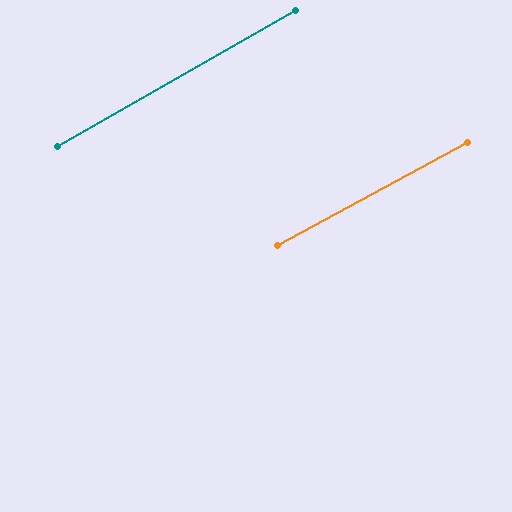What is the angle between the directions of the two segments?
Approximately 1 degree.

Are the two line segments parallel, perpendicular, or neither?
Parallel — their directions differ by only 1.2°.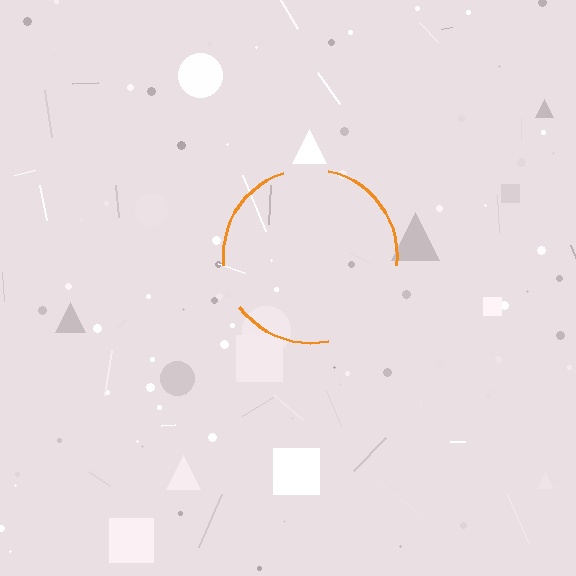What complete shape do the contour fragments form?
The contour fragments form a circle.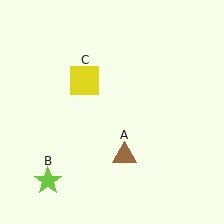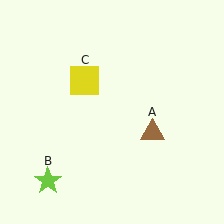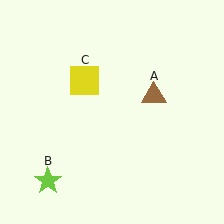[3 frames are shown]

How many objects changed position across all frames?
1 object changed position: brown triangle (object A).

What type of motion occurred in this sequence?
The brown triangle (object A) rotated counterclockwise around the center of the scene.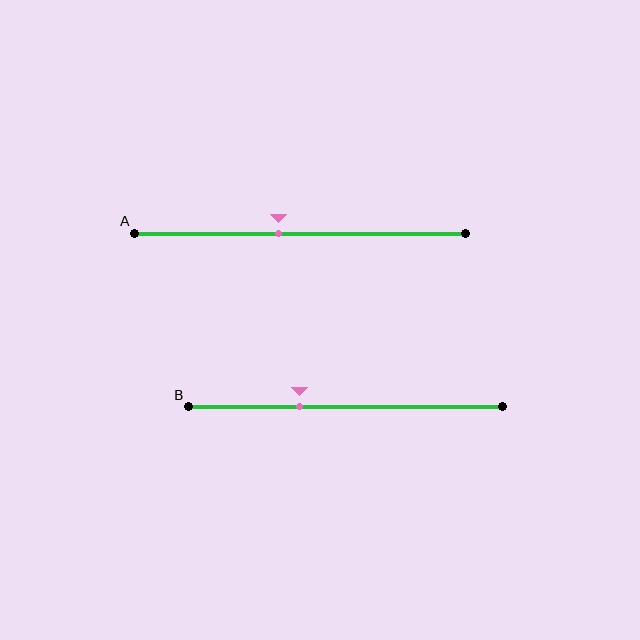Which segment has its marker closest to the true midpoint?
Segment A has its marker closest to the true midpoint.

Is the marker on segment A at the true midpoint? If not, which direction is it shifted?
No, the marker on segment A is shifted to the left by about 7% of the segment length.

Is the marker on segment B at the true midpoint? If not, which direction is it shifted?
No, the marker on segment B is shifted to the left by about 15% of the segment length.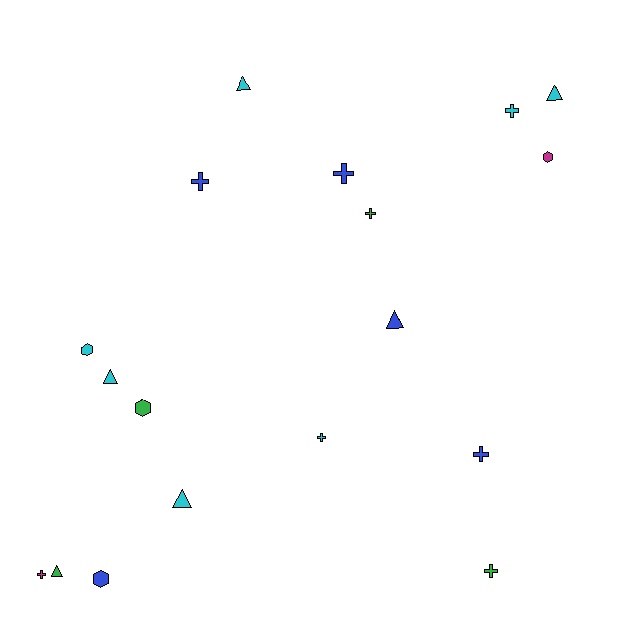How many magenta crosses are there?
There is 1 magenta cross.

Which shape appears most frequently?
Cross, with 8 objects.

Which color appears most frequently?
Cyan, with 7 objects.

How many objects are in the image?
There are 18 objects.